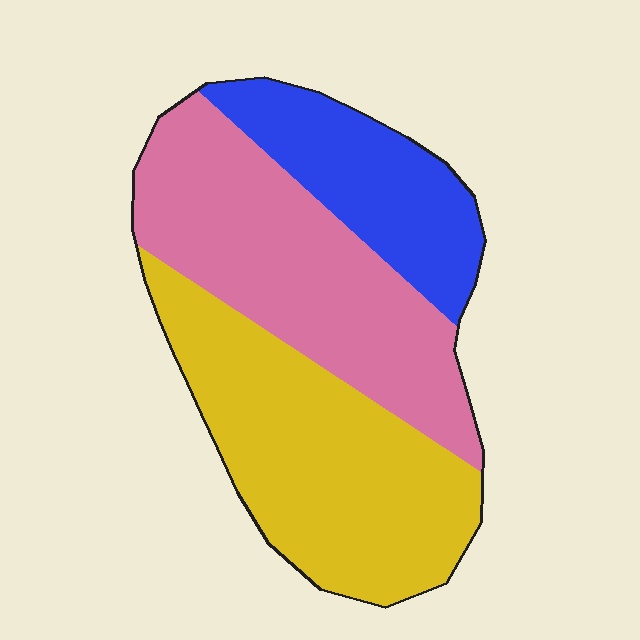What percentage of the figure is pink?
Pink covers 39% of the figure.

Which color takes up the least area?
Blue, at roughly 20%.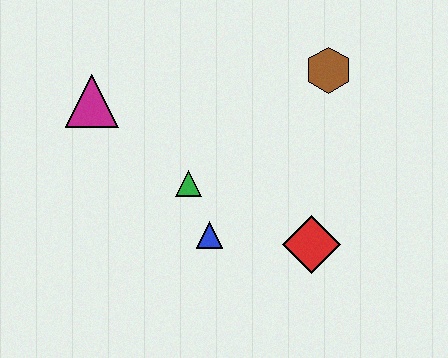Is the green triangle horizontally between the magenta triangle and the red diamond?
Yes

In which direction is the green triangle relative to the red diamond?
The green triangle is to the left of the red diamond.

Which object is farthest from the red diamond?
The magenta triangle is farthest from the red diamond.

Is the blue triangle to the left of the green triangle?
No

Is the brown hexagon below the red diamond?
No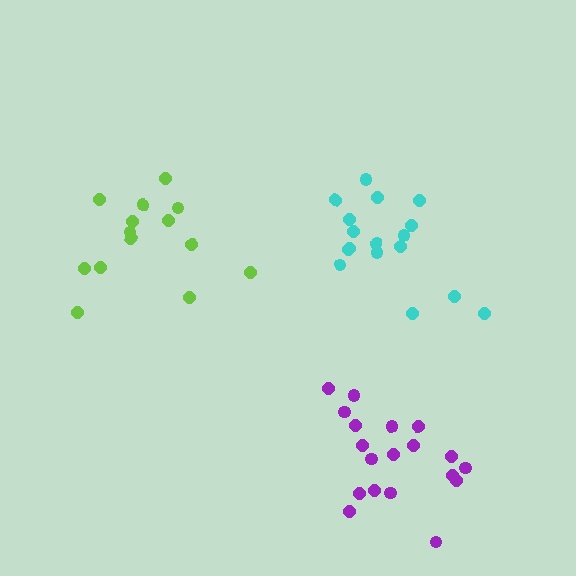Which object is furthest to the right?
The purple cluster is rightmost.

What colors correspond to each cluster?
The clusters are colored: lime, purple, cyan.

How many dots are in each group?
Group 1: 14 dots, Group 2: 19 dots, Group 3: 17 dots (50 total).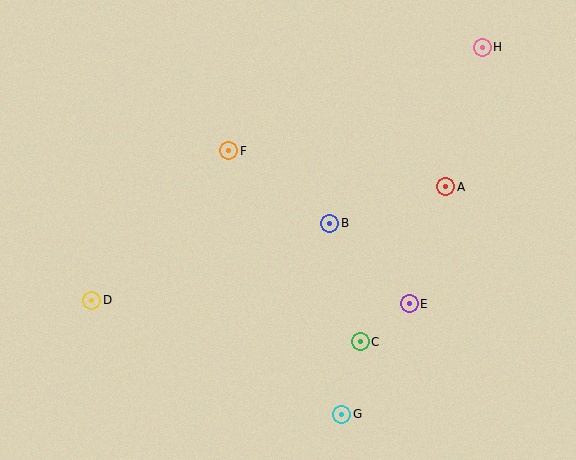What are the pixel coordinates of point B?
Point B is at (330, 223).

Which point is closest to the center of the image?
Point B at (330, 223) is closest to the center.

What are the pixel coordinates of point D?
Point D is at (92, 300).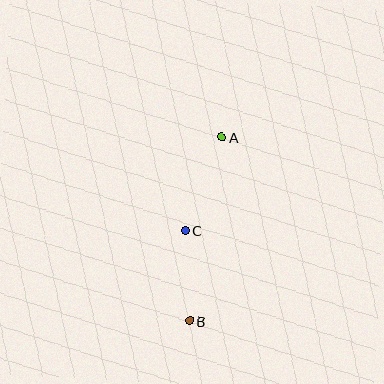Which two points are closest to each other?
Points B and C are closest to each other.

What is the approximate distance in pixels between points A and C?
The distance between A and C is approximately 100 pixels.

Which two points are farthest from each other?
Points A and B are farthest from each other.